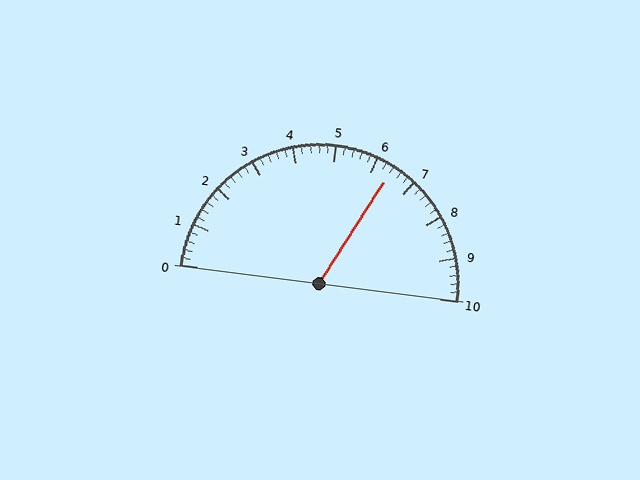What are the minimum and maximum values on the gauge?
The gauge ranges from 0 to 10.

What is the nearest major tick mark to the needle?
The nearest major tick mark is 6.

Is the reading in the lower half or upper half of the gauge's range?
The reading is in the upper half of the range (0 to 10).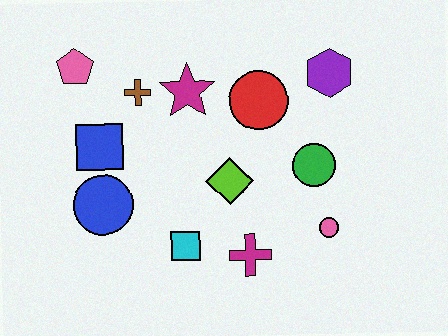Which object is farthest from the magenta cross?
The pink pentagon is farthest from the magenta cross.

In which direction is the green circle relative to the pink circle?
The green circle is above the pink circle.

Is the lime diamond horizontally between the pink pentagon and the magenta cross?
Yes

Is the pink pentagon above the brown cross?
Yes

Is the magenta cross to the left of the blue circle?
No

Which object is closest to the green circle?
The pink circle is closest to the green circle.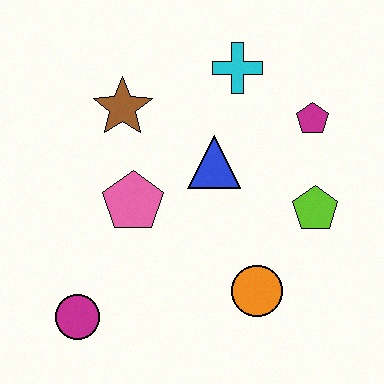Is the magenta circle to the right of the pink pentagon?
No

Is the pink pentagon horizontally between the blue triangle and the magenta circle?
Yes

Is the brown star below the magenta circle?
No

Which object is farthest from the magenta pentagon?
The magenta circle is farthest from the magenta pentagon.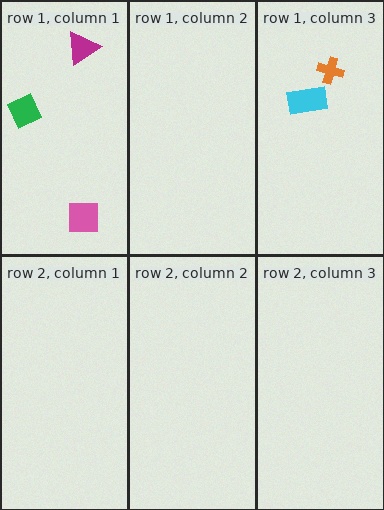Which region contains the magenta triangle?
The row 1, column 1 region.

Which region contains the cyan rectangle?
The row 1, column 3 region.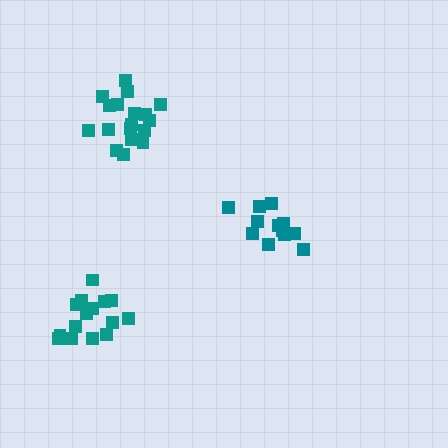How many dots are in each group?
Group 1: 12 dots, Group 2: 15 dots, Group 3: 18 dots (45 total).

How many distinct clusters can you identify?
There are 3 distinct clusters.